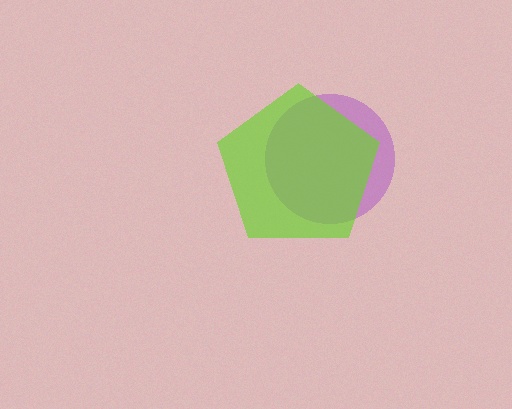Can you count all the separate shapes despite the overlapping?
Yes, there are 2 separate shapes.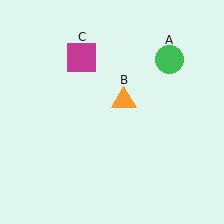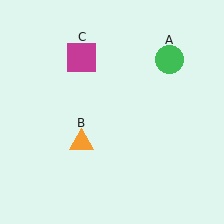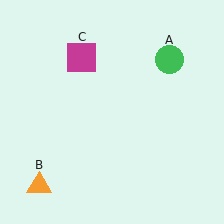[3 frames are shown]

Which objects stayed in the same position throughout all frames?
Green circle (object A) and magenta square (object C) remained stationary.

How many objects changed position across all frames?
1 object changed position: orange triangle (object B).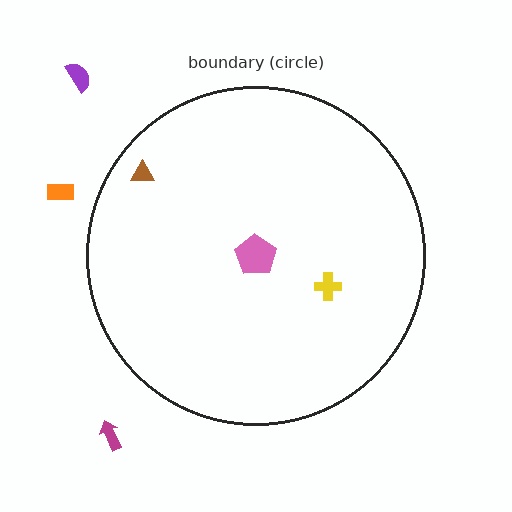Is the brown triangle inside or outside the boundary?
Inside.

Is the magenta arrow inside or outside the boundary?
Outside.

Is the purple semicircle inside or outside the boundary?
Outside.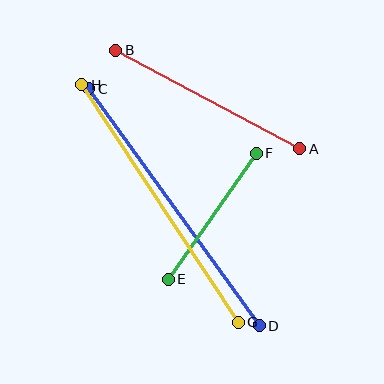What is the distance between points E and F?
The distance is approximately 153 pixels.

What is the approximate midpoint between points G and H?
The midpoint is at approximately (160, 203) pixels.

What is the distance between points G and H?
The distance is approximately 285 pixels.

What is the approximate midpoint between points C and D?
The midpoint is at approximately (174, 207) pixels.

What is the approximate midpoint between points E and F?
The midpoint is at approximately (212, 216) pixels.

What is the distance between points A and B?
The distance is approximately 209 pixels.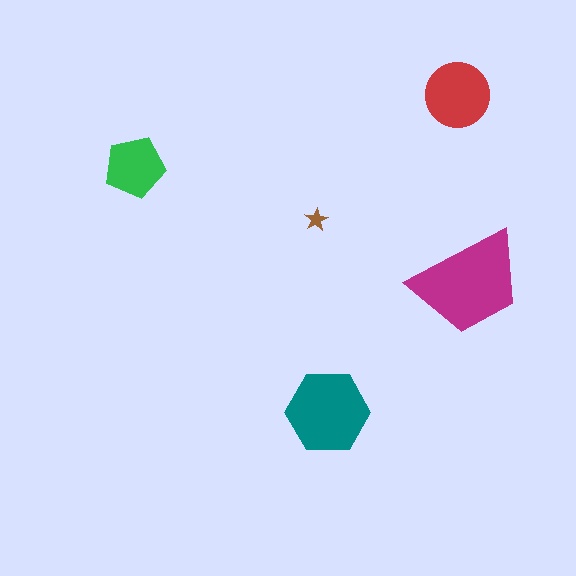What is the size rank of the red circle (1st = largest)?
3rd.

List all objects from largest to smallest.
The magenta trapezoid, the teal hexagon, the red circle, the green pentagon, the brown star.